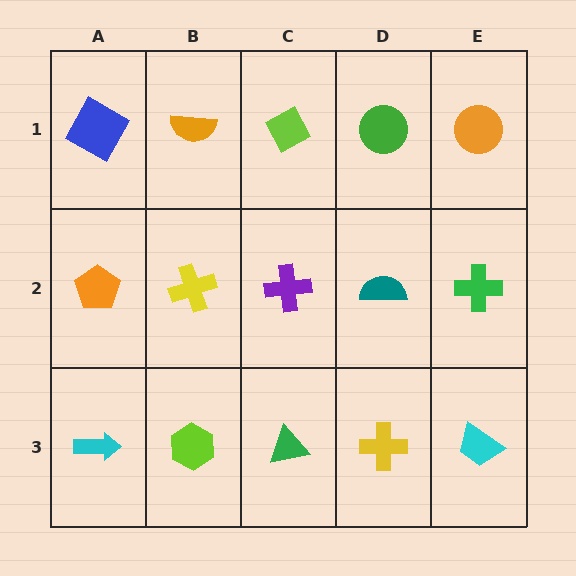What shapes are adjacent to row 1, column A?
An orange pentagon (row 2, column A), an orange semicircle (row 1, column B).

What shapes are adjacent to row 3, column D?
A teal semicircle (row 2, column D), a green triangle (row 3, column C), a cyan trapezoid (row 3, column E).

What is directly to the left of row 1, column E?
A green circle.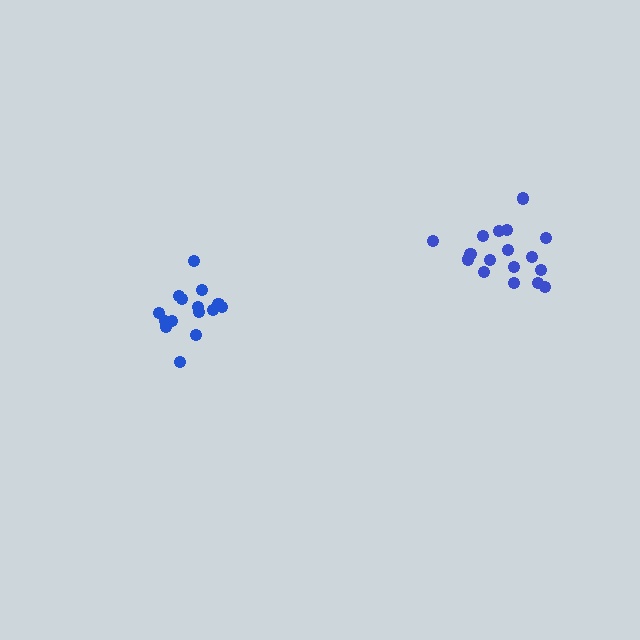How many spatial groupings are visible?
There are 2 spatial groupings.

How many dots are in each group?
Group 1: 15 dots, Group 2: 17 dots (32 total).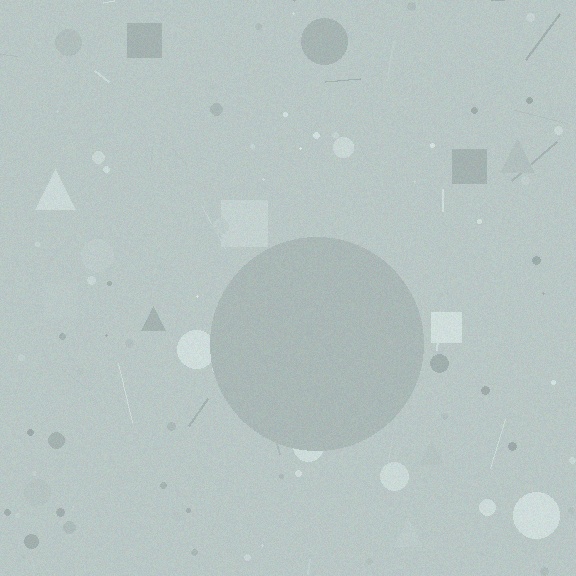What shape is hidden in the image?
A circle is hidden in the image.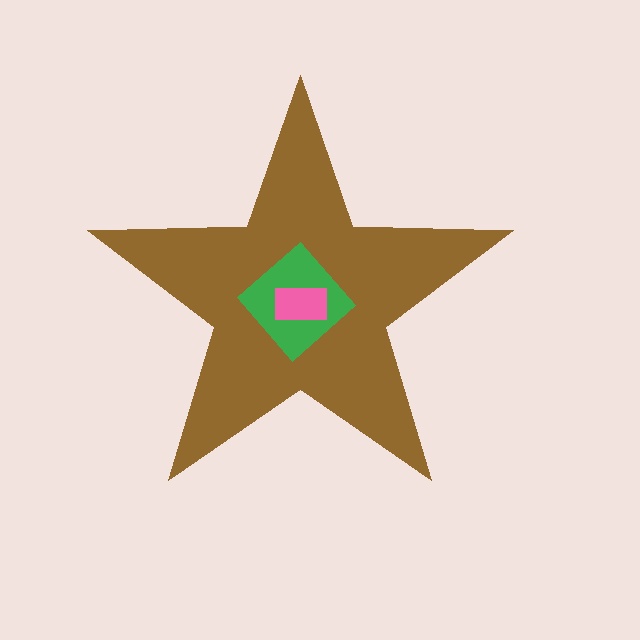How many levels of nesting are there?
3.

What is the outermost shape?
The brown star.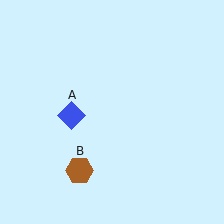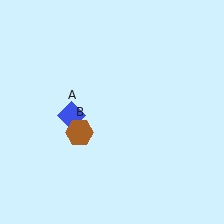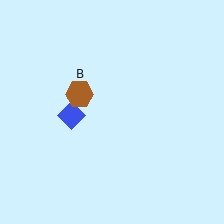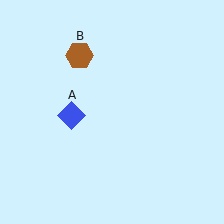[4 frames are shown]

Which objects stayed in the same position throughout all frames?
Blue diamond (object A) remained stationary.